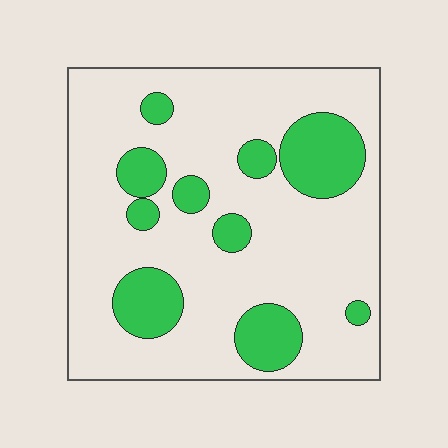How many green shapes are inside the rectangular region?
10.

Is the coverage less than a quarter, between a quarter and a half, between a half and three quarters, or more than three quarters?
Less than a quarter.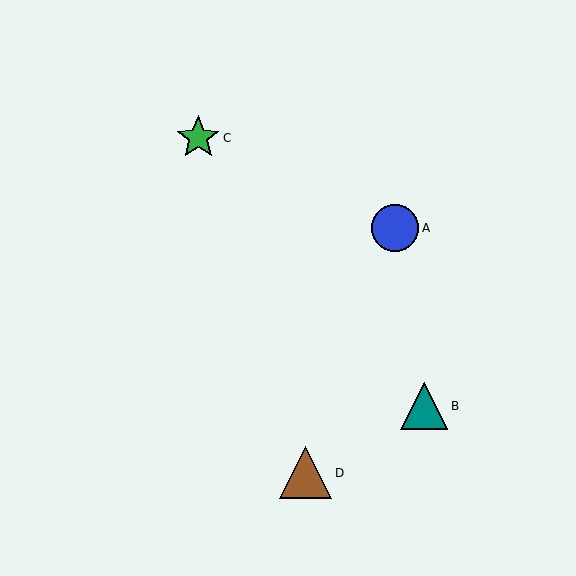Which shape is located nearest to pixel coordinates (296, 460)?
The brown triangle (labeled D) at (306, 473) is nearest to that location.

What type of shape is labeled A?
Shape A is a blue circle.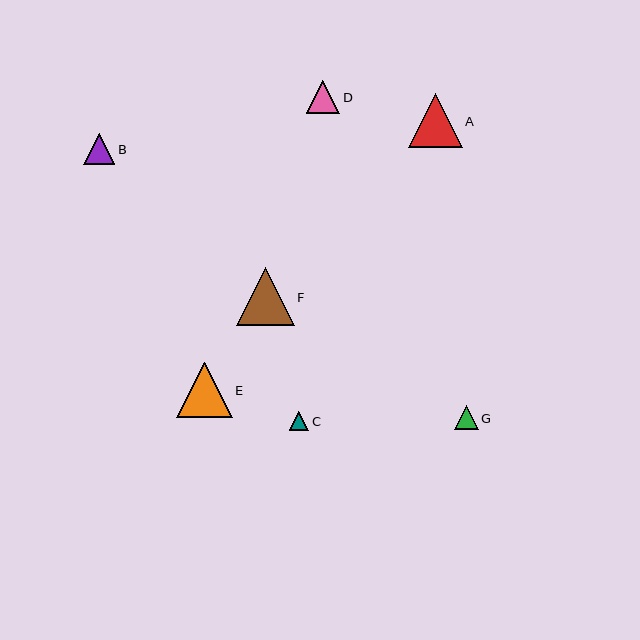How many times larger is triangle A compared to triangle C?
Triangle A is approximately 2.8 times the size of triangle C.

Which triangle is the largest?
Triangle F is the largest with a size of approximately 58 pixels.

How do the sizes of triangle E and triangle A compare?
Triangle E and triangle A are approximately the same size.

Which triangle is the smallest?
Triangle C is the smallest with a size of approximately 19 pixels.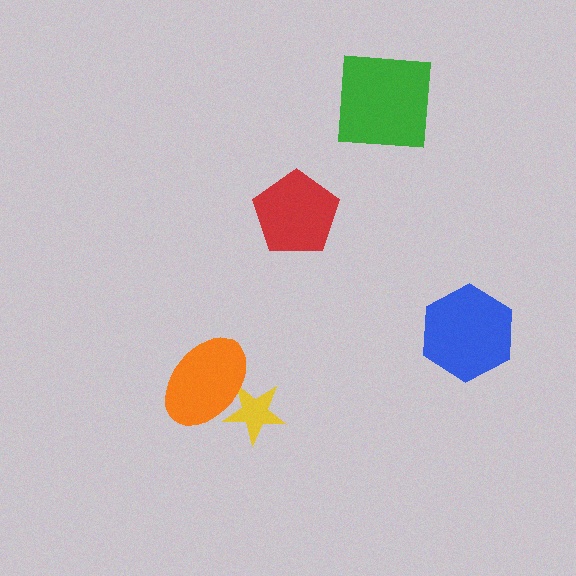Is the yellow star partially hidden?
Yes, it is partially covered by another shape.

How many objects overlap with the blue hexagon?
0 objects overlap with the blue hexagon.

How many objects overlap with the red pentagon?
0 objects overlap with the red pentagon.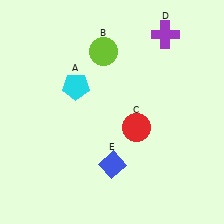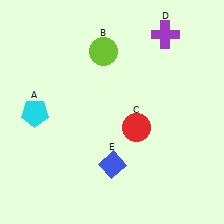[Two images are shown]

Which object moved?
The cyan pentagon (A) moved left.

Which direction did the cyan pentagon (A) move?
The cyan pentagon (A) moved left.